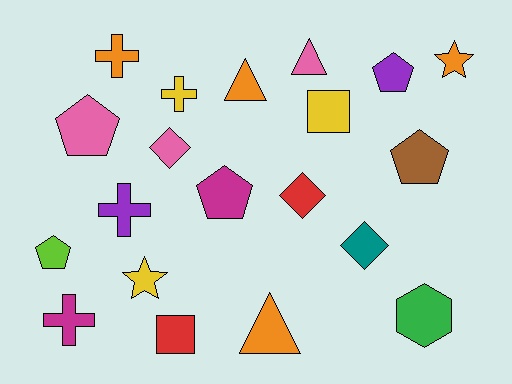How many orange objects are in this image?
There are 4 orange objects.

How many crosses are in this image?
There are 4 crosses.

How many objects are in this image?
There are 20 objects.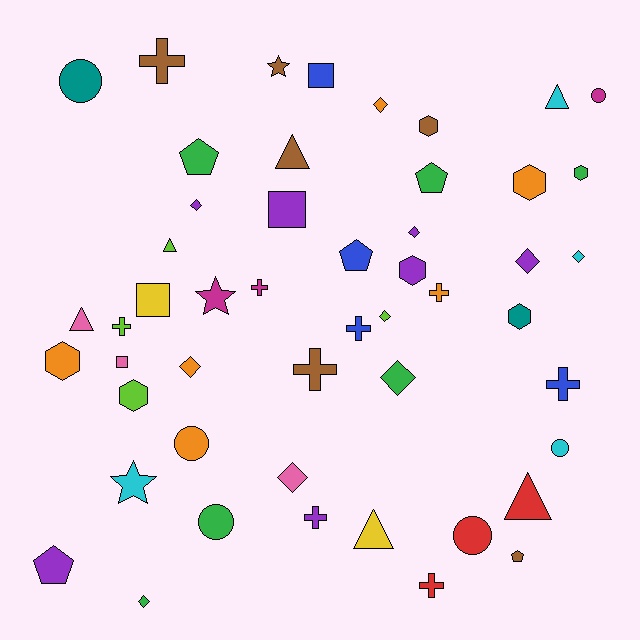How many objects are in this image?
There are 50 objects.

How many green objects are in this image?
There are 6 green objects.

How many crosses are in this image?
There are 9 crosses.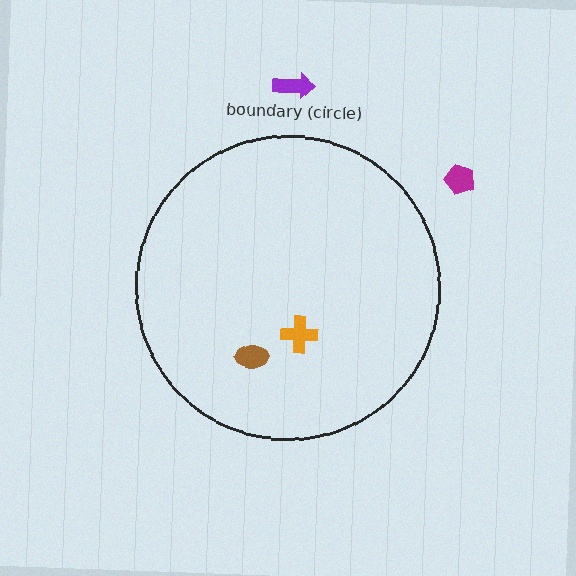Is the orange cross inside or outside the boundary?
Inside.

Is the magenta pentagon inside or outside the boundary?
Outside.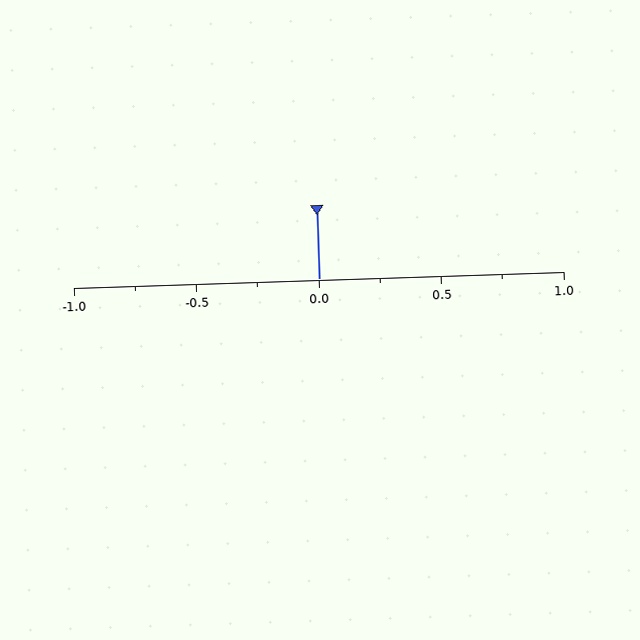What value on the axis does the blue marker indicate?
The marker indicates approximately 0.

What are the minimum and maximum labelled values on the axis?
The axis runs from -1.0 to 1.0.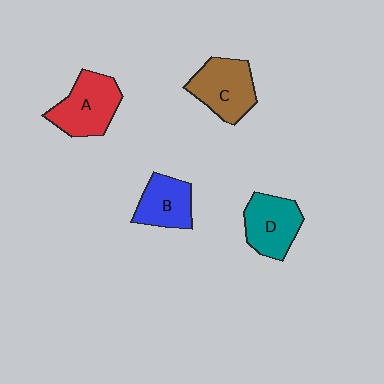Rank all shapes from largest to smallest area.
From largest to smallest: A (red), C (brown), D (teal), B (blue).